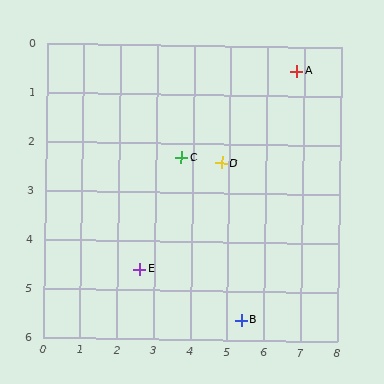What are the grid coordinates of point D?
Point D is at approximately (4.8, 2.4).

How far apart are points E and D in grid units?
Points E and D are about 3.1 grid units apart.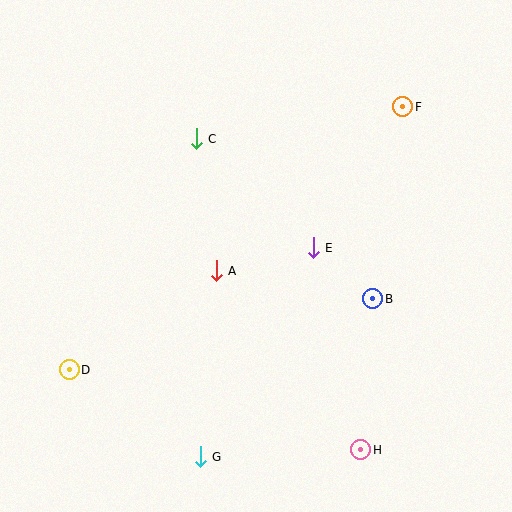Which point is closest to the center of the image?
Point A at (216, 271) is closest to the center.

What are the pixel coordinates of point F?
Point F is at (403, 107).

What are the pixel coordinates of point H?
Point H is at (361, 450).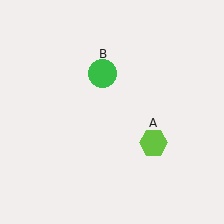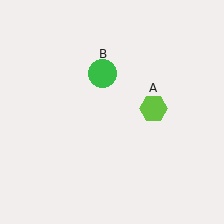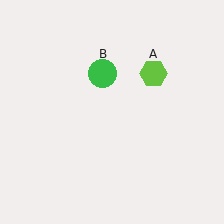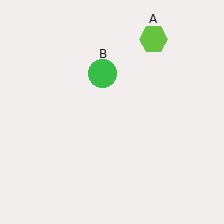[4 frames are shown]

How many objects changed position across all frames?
1 object changed position: lime hexagon (object A).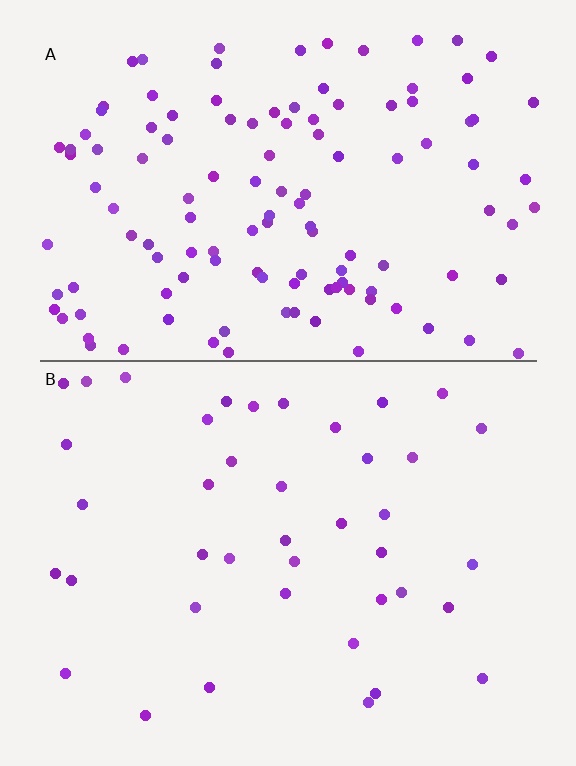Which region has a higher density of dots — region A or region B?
A (the top).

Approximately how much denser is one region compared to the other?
Approximately 3.0× — region A over region B.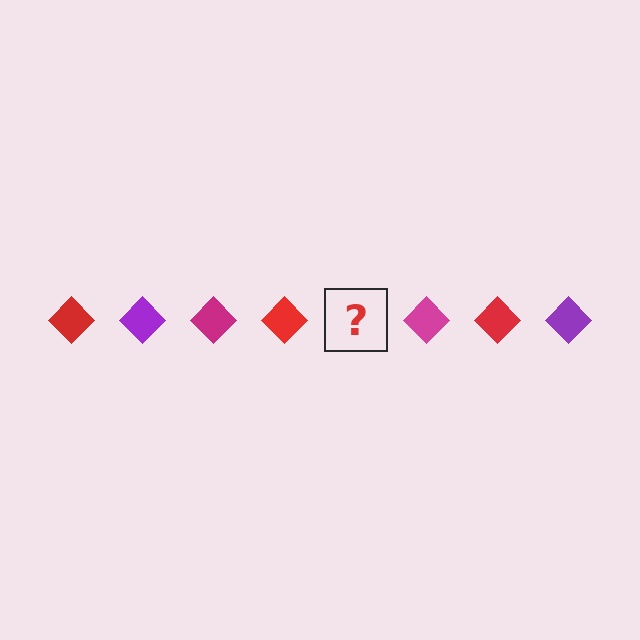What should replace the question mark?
The question mark should be replaced with a purple diamond.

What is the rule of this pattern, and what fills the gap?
The rule is that the pattern cycles through red, purple, magenta diamonds. The gap should be filled with a purple diamond.